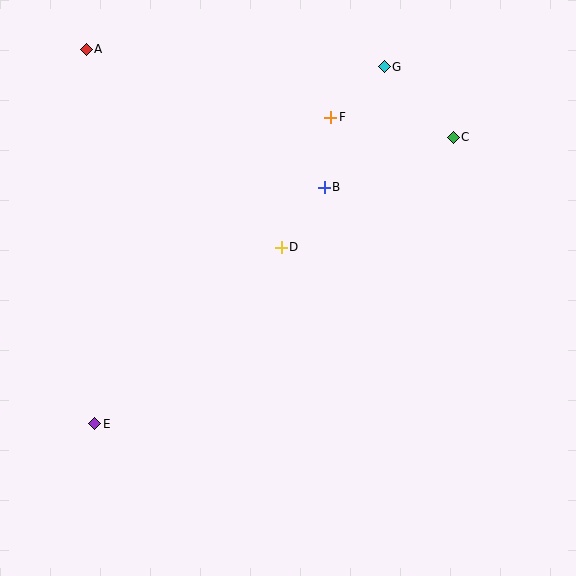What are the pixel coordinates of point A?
Point A is at (86, 49).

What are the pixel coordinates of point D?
Point D is at (281, 247).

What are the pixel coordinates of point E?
Point E is at (95, 424).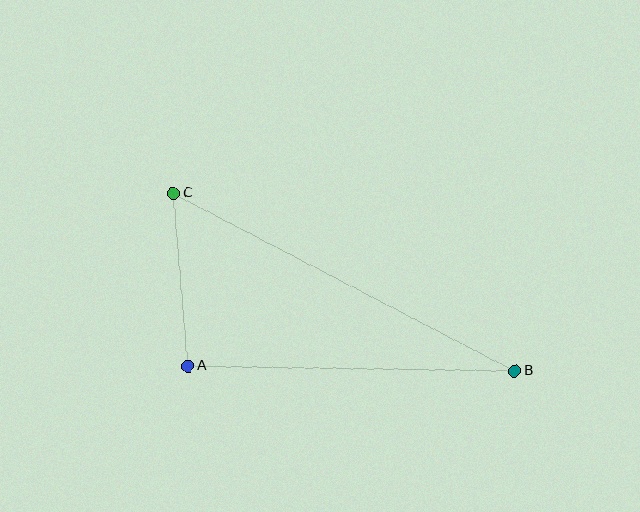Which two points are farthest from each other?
Points B and C are farthest from each other.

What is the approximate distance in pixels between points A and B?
The distance between A and B is approximately 327 pixels.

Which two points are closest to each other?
Points A and C are closest to each other.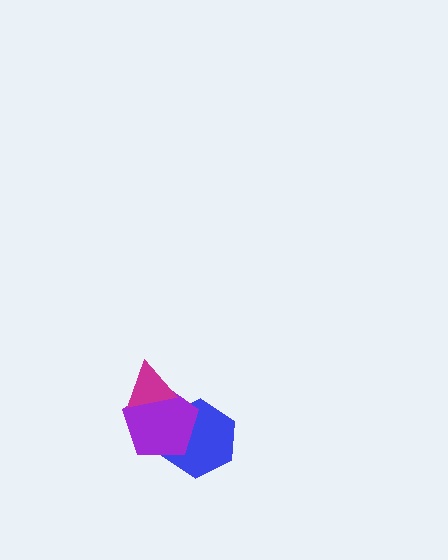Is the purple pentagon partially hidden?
Yes, it is partially covered by another shape.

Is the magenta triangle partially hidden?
No, no other shape covers it.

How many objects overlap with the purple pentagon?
2 objects overlap with the purple pentagon.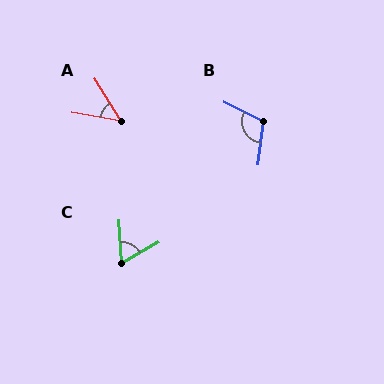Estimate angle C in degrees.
Approximately 63 degrees.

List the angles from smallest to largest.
A (48°), C (63°), B (110°).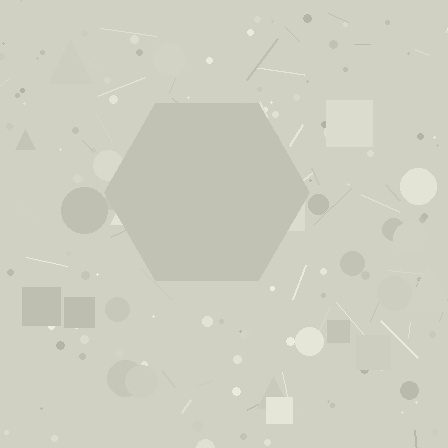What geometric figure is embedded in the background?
A hexagon is embedded in the background.